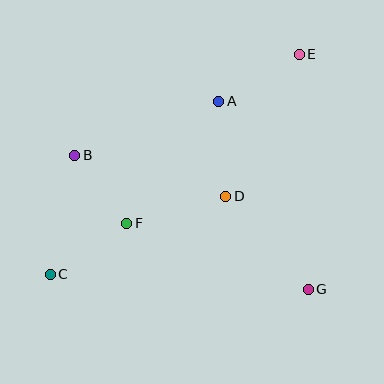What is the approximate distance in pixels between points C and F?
The distance between C and F is approximately 92 pixels.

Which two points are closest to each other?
Points B and F are closest to each other.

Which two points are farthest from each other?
Points C and E are farthest from each other.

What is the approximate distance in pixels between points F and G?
The distance between F and G is approximately 193 pixels.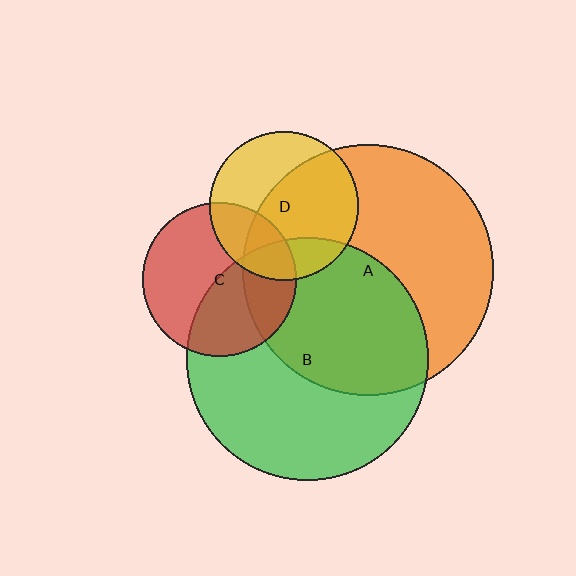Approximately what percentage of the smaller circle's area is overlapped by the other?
Approximately 25%.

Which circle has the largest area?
Circle A (orange).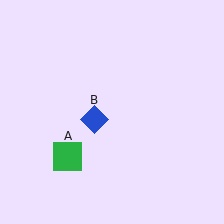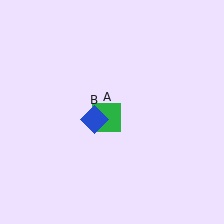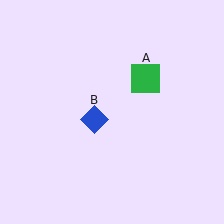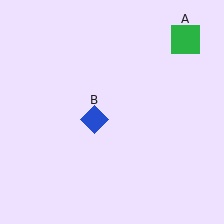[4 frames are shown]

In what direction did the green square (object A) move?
The green square (object A) moved up and to the right.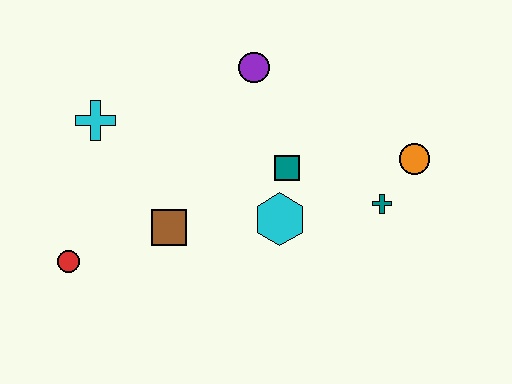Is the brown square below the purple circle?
Yes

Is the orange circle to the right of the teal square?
Yes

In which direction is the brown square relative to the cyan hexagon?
The brown square is to the left of the cyan hexagon.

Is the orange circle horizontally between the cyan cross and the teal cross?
No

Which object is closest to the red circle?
The brown square is closest to the red circle.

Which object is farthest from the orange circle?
The red circle is farthest from the orange circle.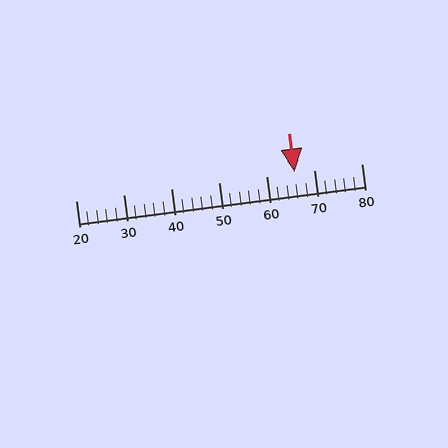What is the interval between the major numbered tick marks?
The major tick marks are spaced 10 units apart.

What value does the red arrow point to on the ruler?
The red arrow points to approximately 66.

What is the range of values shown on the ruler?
The ruler shows values from 20 to 80.